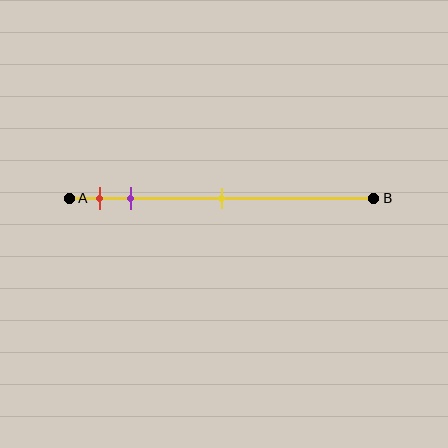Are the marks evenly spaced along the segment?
No, the marks are not evenly spaced.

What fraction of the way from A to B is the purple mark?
The purple mark is approximately 20% (0.2) of the way from A to B.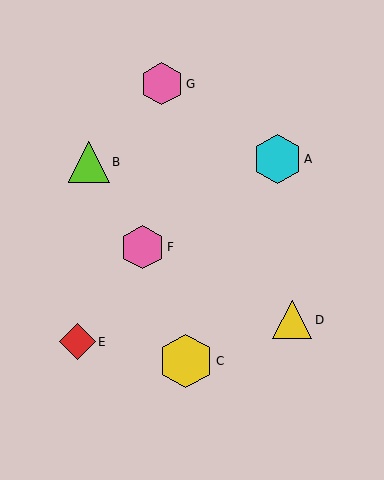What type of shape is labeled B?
Shape B is a lime triangle.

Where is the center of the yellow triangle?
The center of the yellow triangle is at (292, 320).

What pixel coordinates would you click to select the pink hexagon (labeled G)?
Click at (162, 84) to select the pink hexagon G.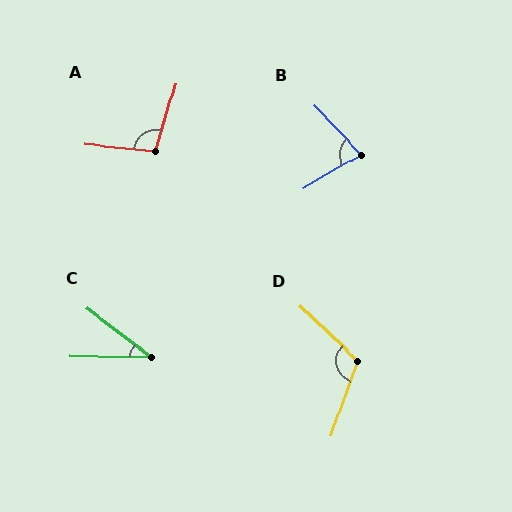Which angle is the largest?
D, at approximately 114 degrees.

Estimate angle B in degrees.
Approximately 77 degrees.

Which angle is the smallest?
C, at approximately 36 degrees.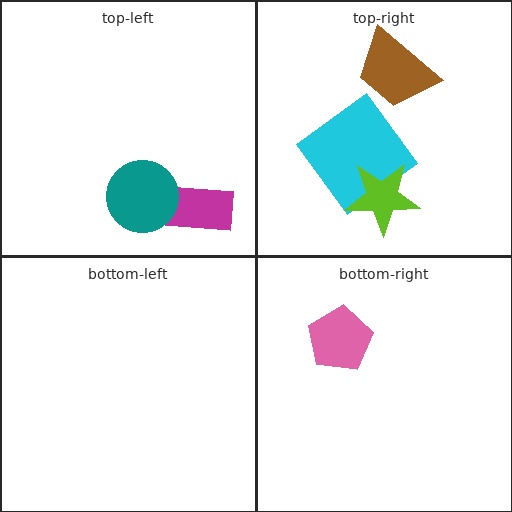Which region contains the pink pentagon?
The bottom-right region.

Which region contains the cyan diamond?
The top-right region.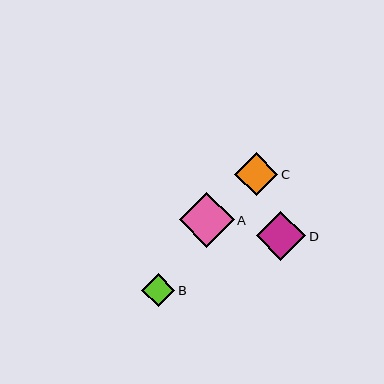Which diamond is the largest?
Diamond A is the largest with a size of approximately 55 pixels.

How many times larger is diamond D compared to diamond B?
Diamond D is approximately 1.5 times the size of diamond B.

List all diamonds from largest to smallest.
From largest to smallest: A, D, C, B.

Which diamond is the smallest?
Diamond B is the smallest with a size of approximately 33 pixels.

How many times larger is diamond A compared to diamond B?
Diamond A is approximately 1.7 times the size of diamond B.